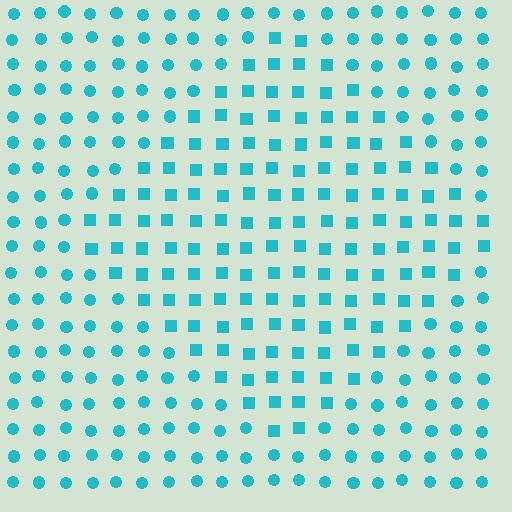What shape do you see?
I see a diamond.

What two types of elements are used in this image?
The image uses squares inside the diamond region and circles outside it.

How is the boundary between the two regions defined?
The boundary is defined by a change in element shape: squares inside vs. circles outside. All elements share the same color and spacing.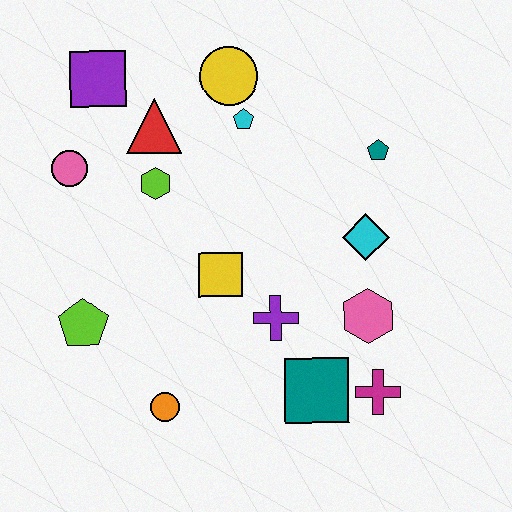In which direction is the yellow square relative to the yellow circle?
The yellow square is below the yellow circle.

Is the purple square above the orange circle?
Yes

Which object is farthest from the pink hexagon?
The purple square is farthest from the pink hexagon.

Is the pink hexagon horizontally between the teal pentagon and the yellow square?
Yes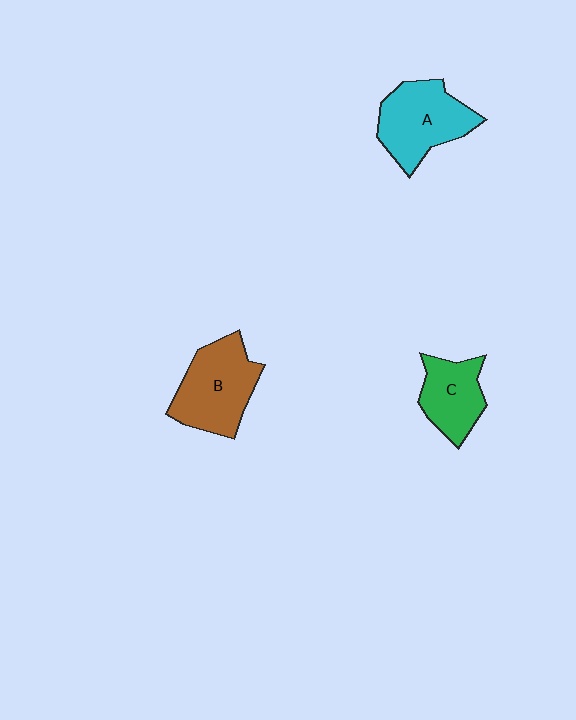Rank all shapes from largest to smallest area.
From largest to smallest: B (brown), A (cyan), C (green).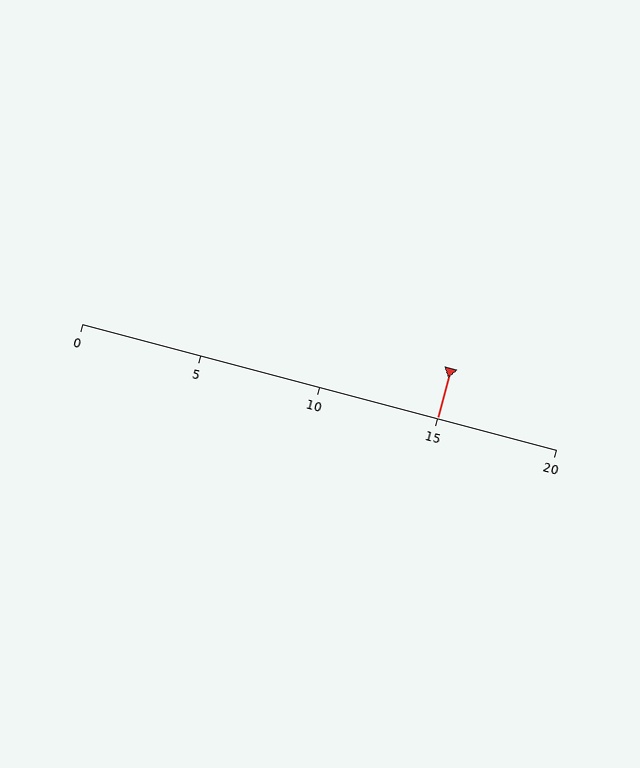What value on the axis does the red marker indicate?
The marker indicates approximately 15.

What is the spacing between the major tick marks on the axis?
The major ticks are spaced 5 apart.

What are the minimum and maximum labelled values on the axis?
The axis runs from 0 to 20.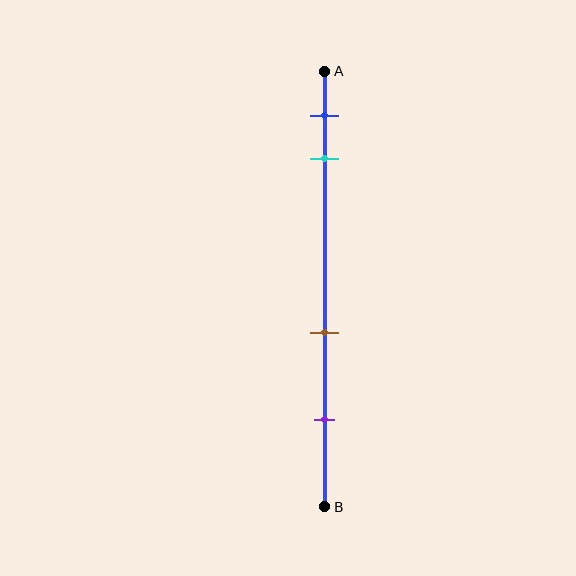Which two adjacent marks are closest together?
The blue and cyan marks are the closest adjacent pair.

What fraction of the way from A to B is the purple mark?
The purple mark is approximately 80% (0.8) of the way from A to B.